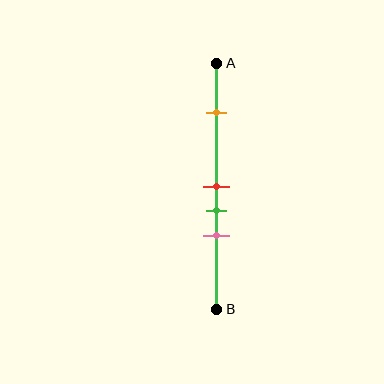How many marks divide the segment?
There are 4 marks dividing the segment.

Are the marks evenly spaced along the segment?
No, the marks are not evenly spaced.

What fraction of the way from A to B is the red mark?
The red mark is approximately 50% (0.5) of the way from A to B.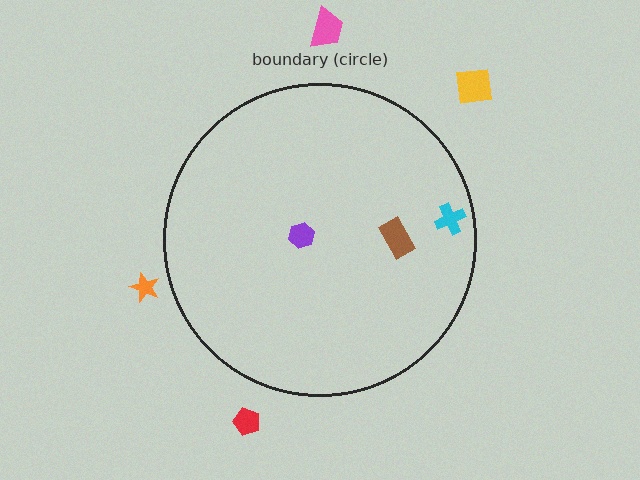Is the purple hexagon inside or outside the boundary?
Inside.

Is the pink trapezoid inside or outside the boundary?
Outside.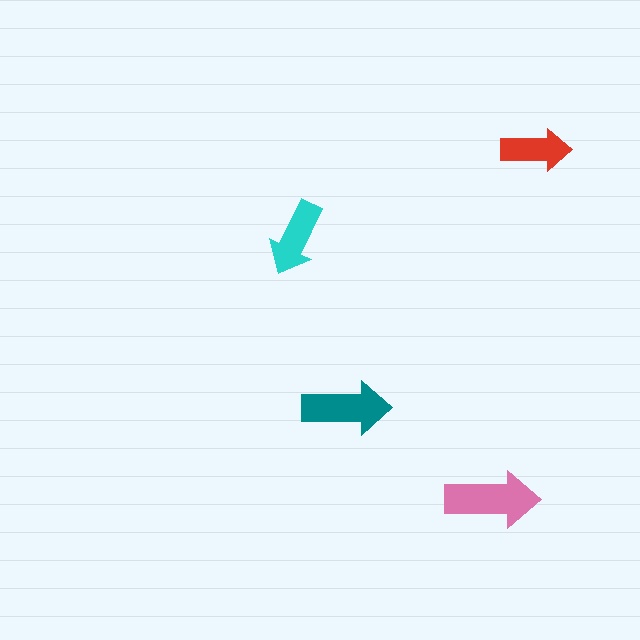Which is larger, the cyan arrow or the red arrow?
The cyan one.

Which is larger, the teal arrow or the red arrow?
The teal one.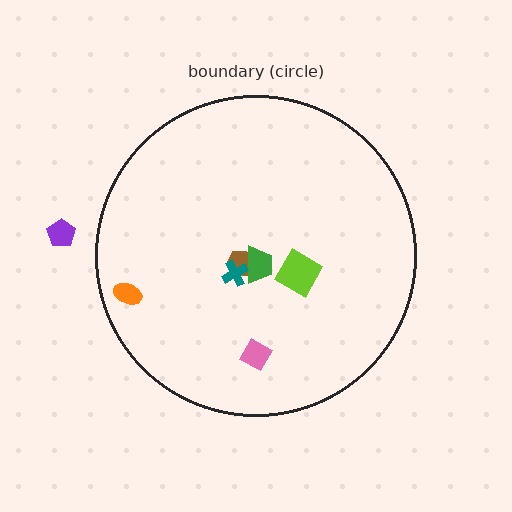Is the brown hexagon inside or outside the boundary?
Inside.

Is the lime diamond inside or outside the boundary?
Inside.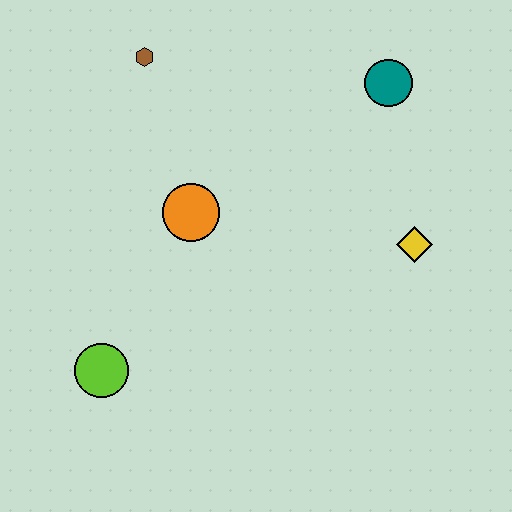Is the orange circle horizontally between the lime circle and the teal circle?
Yes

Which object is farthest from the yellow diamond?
The lime circle is farthest from the yellow diamond.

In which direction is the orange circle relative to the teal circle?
The orange circle is to the left of the teal circle.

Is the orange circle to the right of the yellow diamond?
No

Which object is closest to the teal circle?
The yellow diamond is closest to the teal circle.